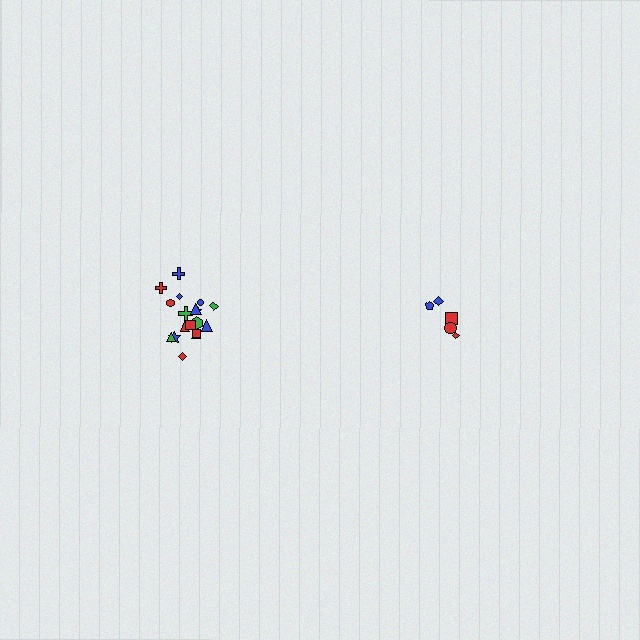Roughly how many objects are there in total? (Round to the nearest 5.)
Roughly 25 objects in total.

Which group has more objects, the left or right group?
The left group.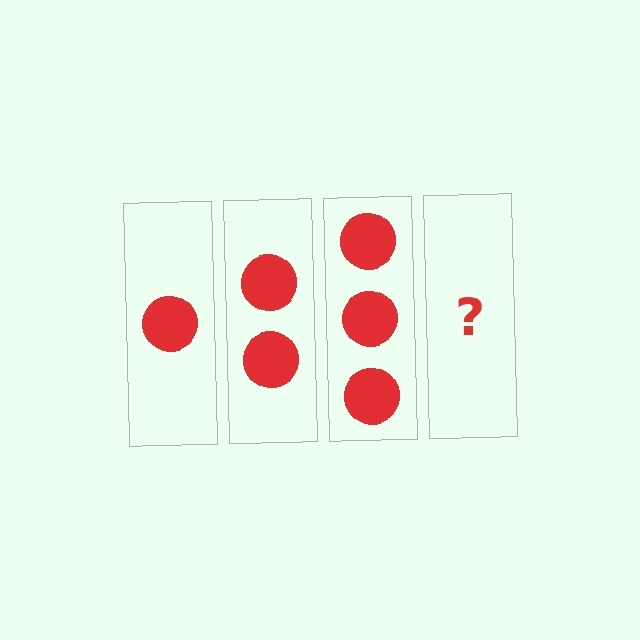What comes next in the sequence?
The next element should be 4 circles.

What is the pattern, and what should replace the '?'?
The pattern is that each step adds one more circle. The '?' should be 4 circles.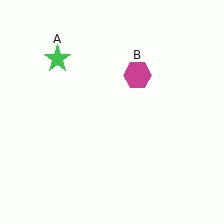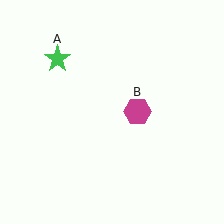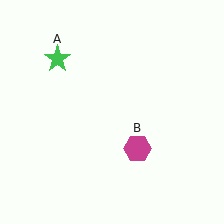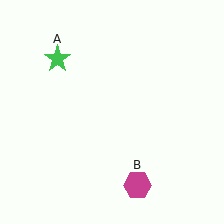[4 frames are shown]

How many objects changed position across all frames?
1 object changed position: magenta hexagon (object B).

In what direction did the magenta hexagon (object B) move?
The magenta hexagon (object B) moved down.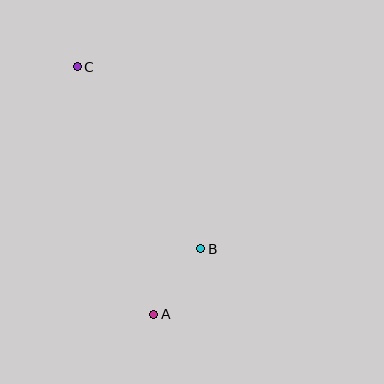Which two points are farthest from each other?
Points A and C are farthest from each other.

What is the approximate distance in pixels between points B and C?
The distance between B and C is approximately 220 pixels.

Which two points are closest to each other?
Points A and B are closest to each other.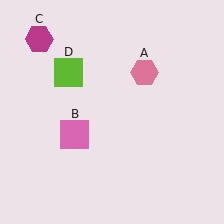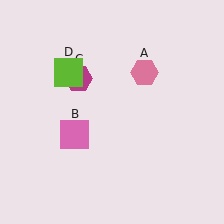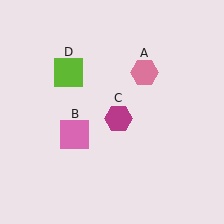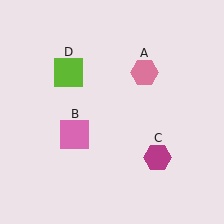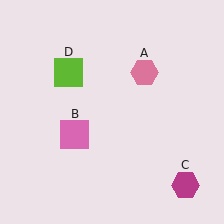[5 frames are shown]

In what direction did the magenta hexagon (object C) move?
The magenta hexagon (object C) moved down and to the right.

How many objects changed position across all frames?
1 object changed position: magenta hexagon (object C).